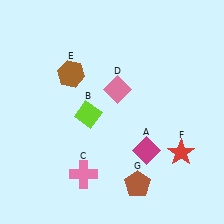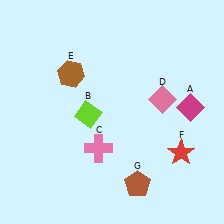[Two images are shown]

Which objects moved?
The objects that moved are: the magenta diamond (A), the pink cross (C), the pink diamond (D).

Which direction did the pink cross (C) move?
The pink cross (C) moved up.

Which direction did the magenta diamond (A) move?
The magenta diamond (A) moved right.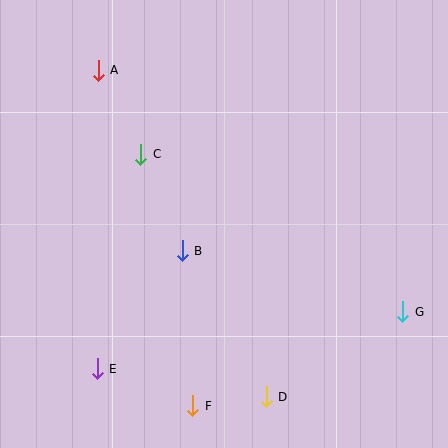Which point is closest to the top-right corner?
Point G is closest to the top-right corner.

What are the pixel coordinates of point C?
Point C is at (141, 155).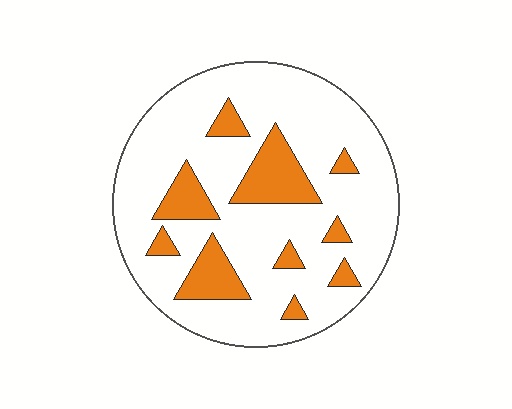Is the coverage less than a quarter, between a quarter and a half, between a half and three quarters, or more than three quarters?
Less than a quarter.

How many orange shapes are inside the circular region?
10.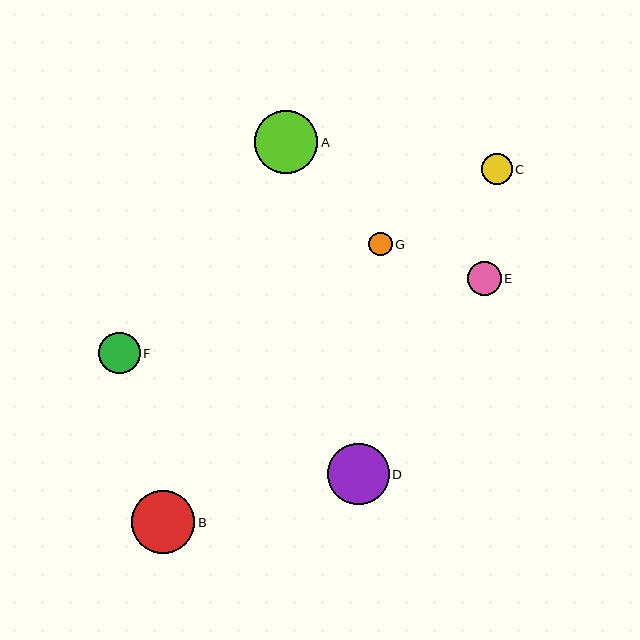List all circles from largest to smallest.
From largest to smallest: A, B, D, F, E, C, G.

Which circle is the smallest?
Circle G is the smallest with a size of approximately 23 pixels.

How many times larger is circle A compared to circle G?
Circle A is approximately 2.7 times the size of circle G.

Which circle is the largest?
Circle A is the largest with a size of approximately 63 pixels.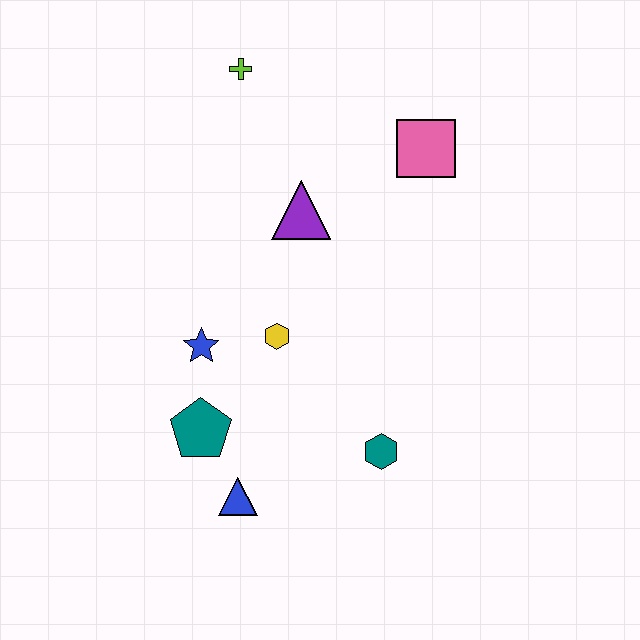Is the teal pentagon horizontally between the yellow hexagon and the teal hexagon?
No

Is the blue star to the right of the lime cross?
No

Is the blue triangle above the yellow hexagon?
No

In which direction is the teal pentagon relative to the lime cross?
The teal pentagon is below the lime cross.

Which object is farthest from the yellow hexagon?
The lime cross is farthest from the yellow hexagon.